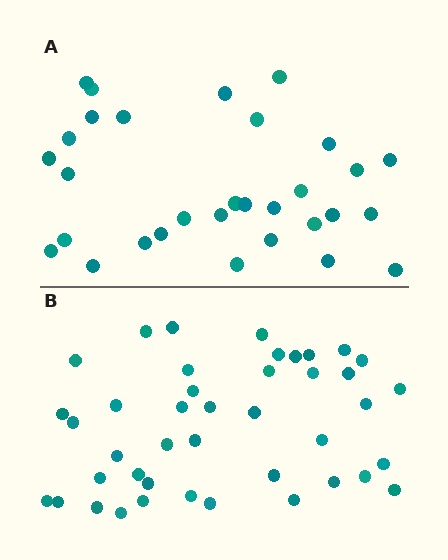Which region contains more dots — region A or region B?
Region B (the bottom region) has more dots.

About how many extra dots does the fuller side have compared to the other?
Region B has roughly 12 or so more dots than region A.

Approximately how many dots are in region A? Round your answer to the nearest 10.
About 30 dots. (The exact count is 31, which rounds to 30.)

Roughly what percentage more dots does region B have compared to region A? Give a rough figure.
About 35% more.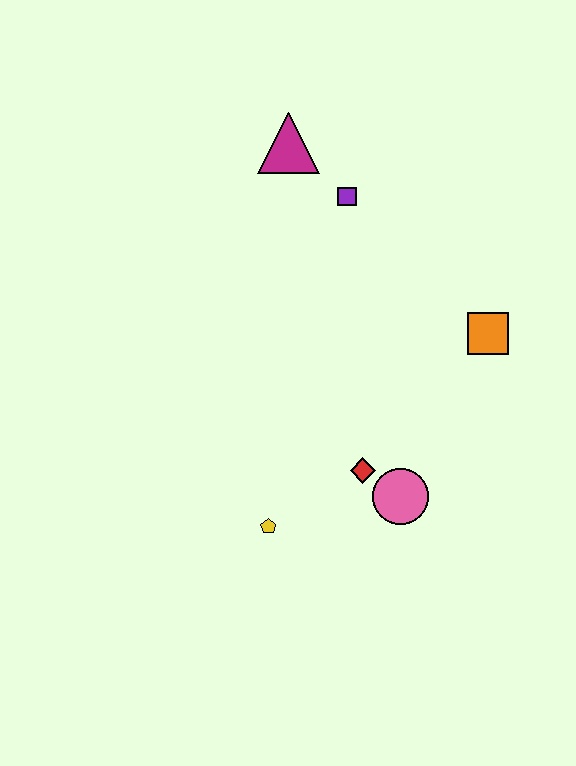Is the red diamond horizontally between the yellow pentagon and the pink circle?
Yes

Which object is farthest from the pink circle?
The magenta triangle is farthest from the pink circle.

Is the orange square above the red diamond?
Yes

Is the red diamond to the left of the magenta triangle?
No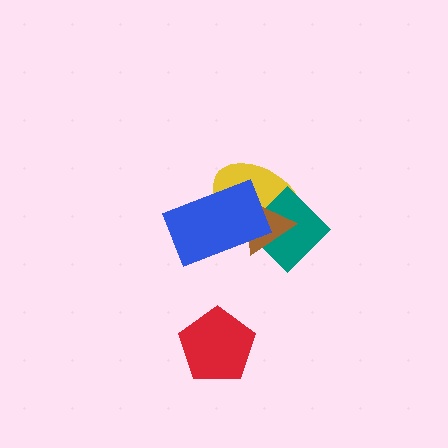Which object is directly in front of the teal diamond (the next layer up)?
The brown triangle is directly in front of the teal diamond.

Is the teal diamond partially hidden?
Yes, it is partially covered by another shape.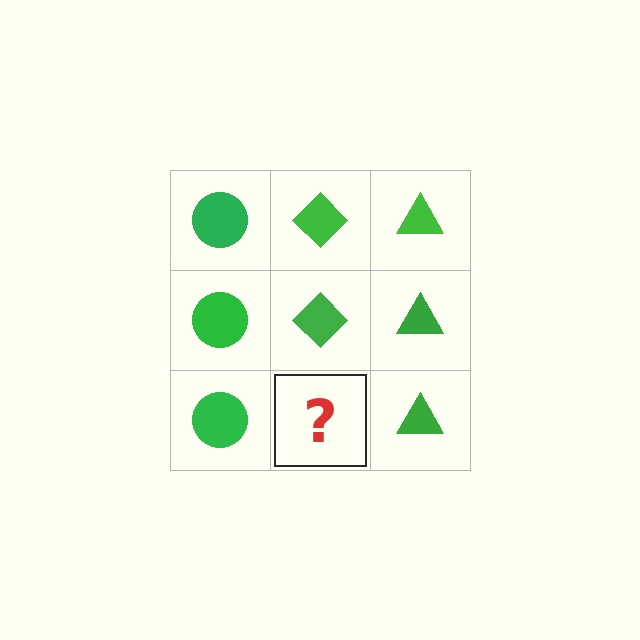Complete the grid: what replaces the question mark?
The question mark should be replaced with a green diamond.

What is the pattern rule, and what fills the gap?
The rule is that each column has a consistent shape. The gap should be filled with a green diamond.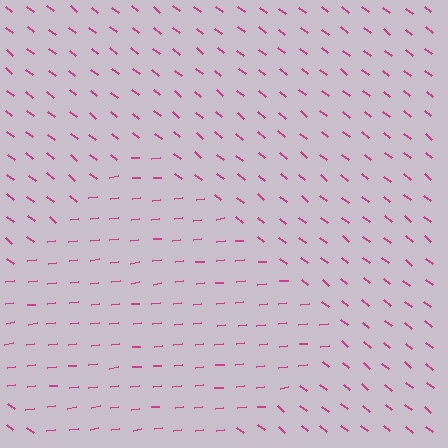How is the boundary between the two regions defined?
The boundary is defined purely by a change in line orientation (approximately 45 degrees difference). All lines are the same color and thickness.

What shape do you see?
I see a diamond.